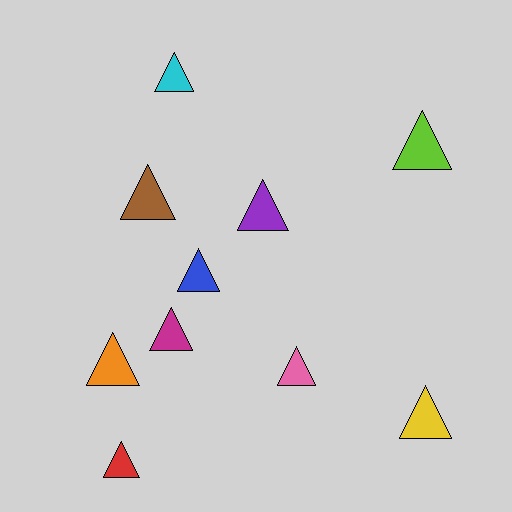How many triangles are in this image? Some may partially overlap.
There are 10 triangles.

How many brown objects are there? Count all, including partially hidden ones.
There is 1 brown object.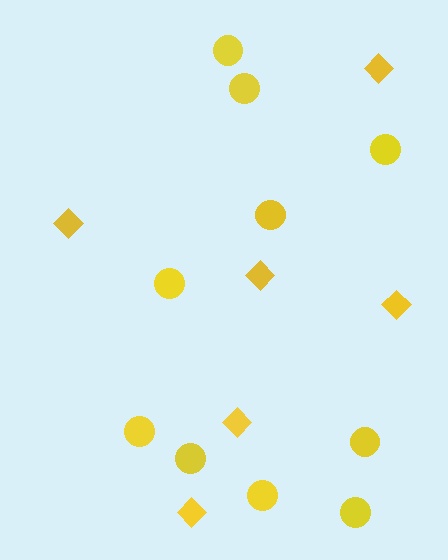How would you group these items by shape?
There are 2 groups: one group of circles (10) and one group of diamonds (6).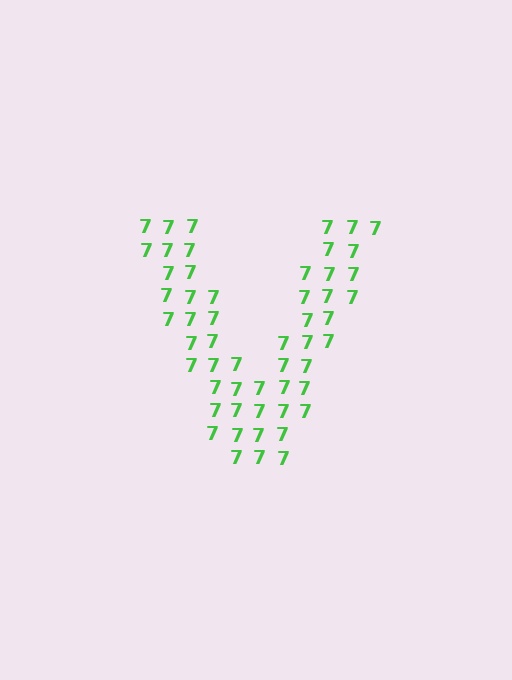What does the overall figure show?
The overall figure shows the letter V.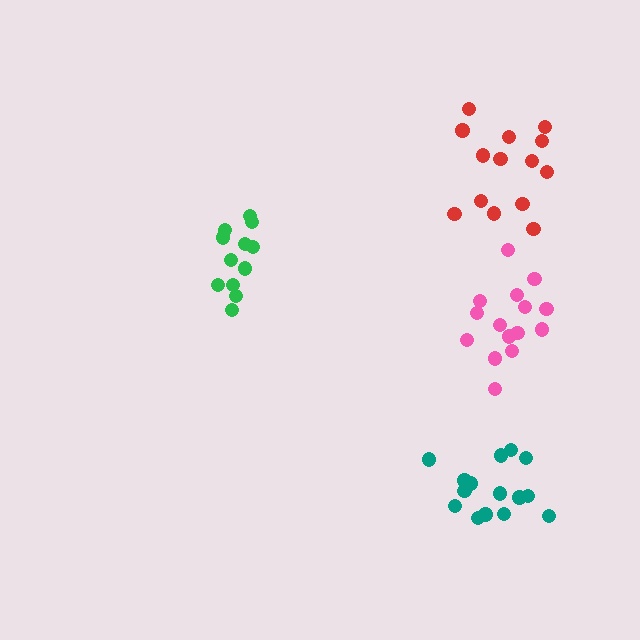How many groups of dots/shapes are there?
There are 4 groups.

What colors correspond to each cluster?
The clusters are colored: pink, green, red, teal.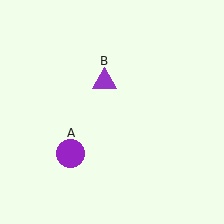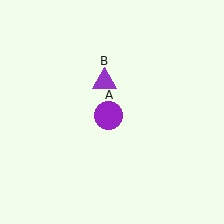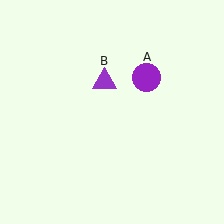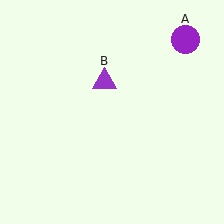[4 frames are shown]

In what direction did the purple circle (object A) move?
The purple circle (object A) moved up and to the right.